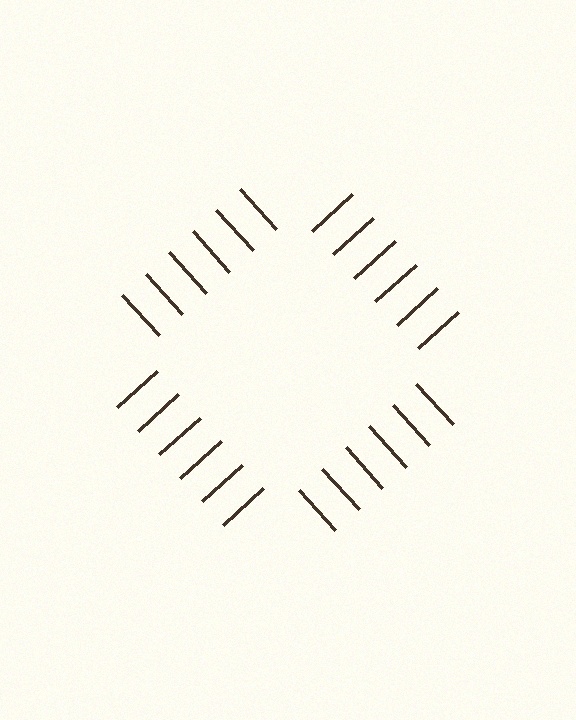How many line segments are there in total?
24 — 6 along each of the 4 edges.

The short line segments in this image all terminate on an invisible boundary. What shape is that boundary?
An illusory square — the line segments terminate on its edges but no continuous stroke is drawn.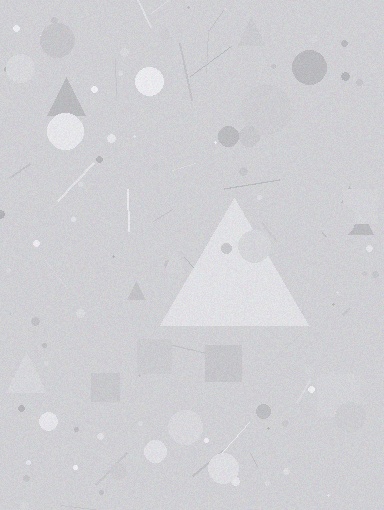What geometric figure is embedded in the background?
A triangle is embedded in the background.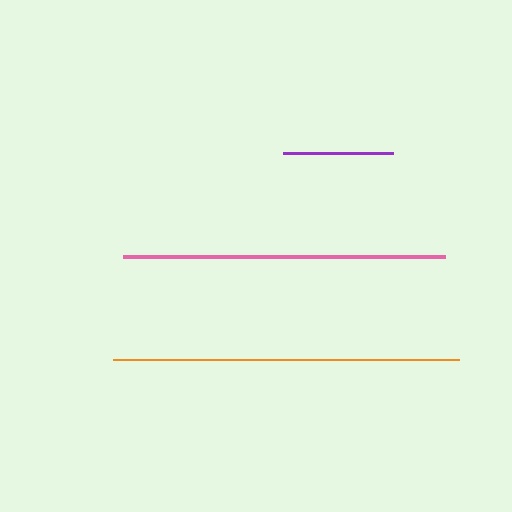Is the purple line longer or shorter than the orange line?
The orange line is longer than the purple line.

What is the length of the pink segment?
The pink segment is approximately 322 pixels long.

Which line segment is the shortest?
The purple line is the shortest at approximately 110 pixels.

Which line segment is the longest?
The orange line is the longest at approximately 345 pixels.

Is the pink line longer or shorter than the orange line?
The orange line is longer than the pink line.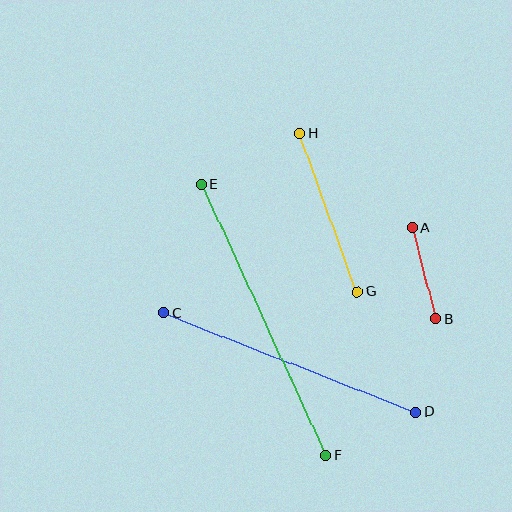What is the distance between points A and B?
The distance is approximately 94 pixels.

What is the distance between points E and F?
The distance is approximately 298 pixels.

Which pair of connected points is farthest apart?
Points E and F are farthest apart.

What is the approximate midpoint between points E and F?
The midpoint is at approximately (263, 320) pixels.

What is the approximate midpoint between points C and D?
The midpoint is at approximately (290, 362) pixels.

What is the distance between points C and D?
The distance is approximately 271 pixels.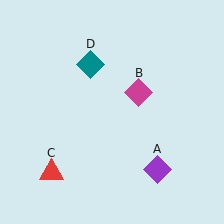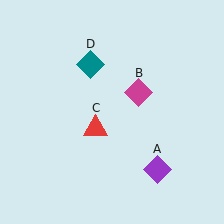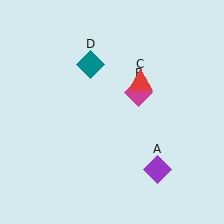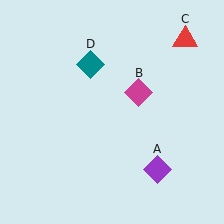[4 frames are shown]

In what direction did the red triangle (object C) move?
The red triangle (object C) moved up and to the right.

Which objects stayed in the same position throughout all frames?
Purple diamond (object A) and magenta diamond (object B) and teal diamond (object D) remained stationary.